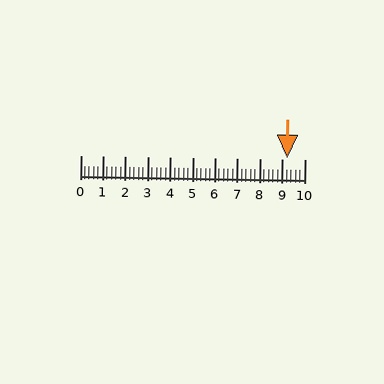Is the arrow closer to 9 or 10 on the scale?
The arrow is closer to 9.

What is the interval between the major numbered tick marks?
The major tick marks are spaced 1 units apart.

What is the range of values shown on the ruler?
The ruler shows values from 0 to 10.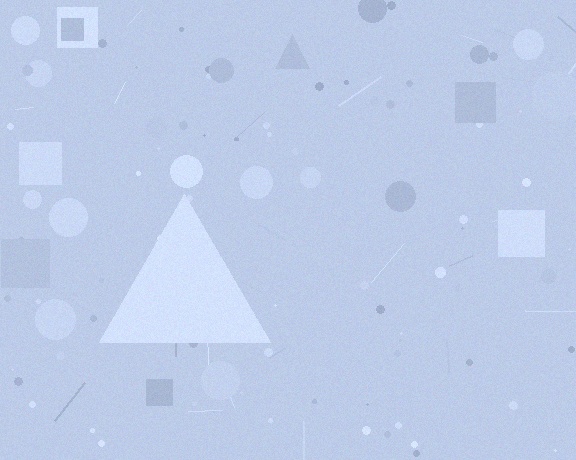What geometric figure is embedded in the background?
A triangle is embedded in the background.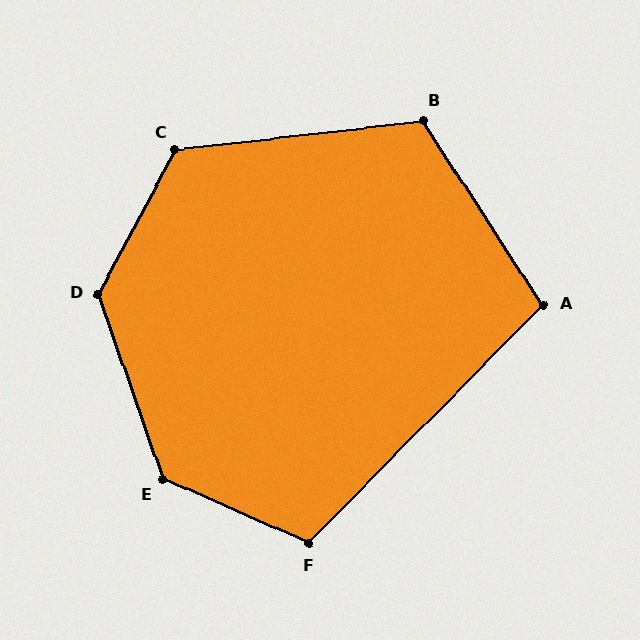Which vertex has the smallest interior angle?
A, at approximately 102 degrees.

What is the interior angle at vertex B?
Approximately 117 degrees (obtuse).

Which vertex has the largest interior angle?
E, at approximately 133 degrees.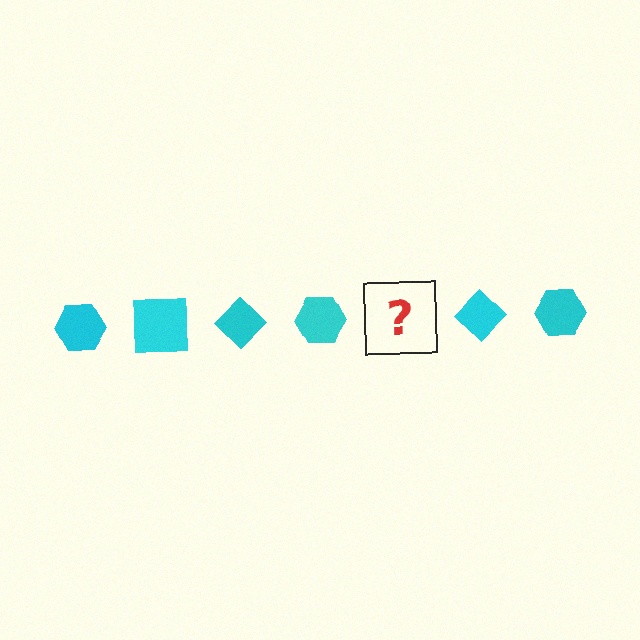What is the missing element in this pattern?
The missing element is a cyan square.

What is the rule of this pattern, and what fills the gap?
The rule is that the pattern cycles through hexagon, square, diamond shapes in cyan. The gap should be filled with a cyan square.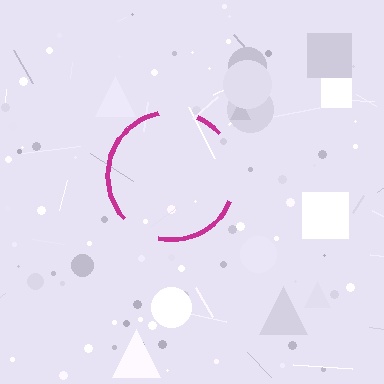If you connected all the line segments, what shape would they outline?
They would outline a circle.